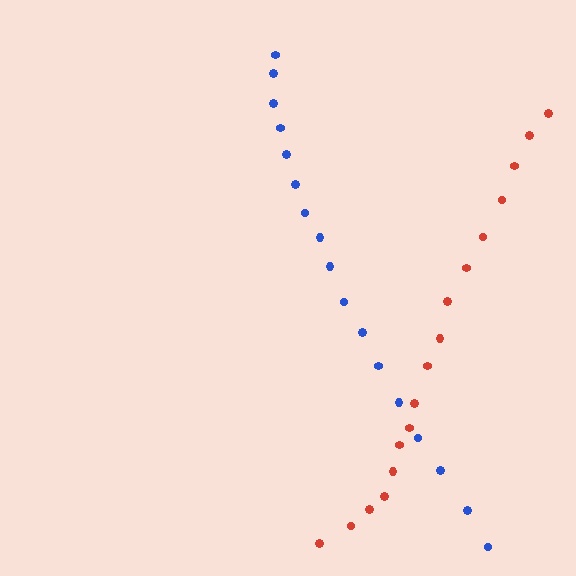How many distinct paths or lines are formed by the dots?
There are 2 distinct paths.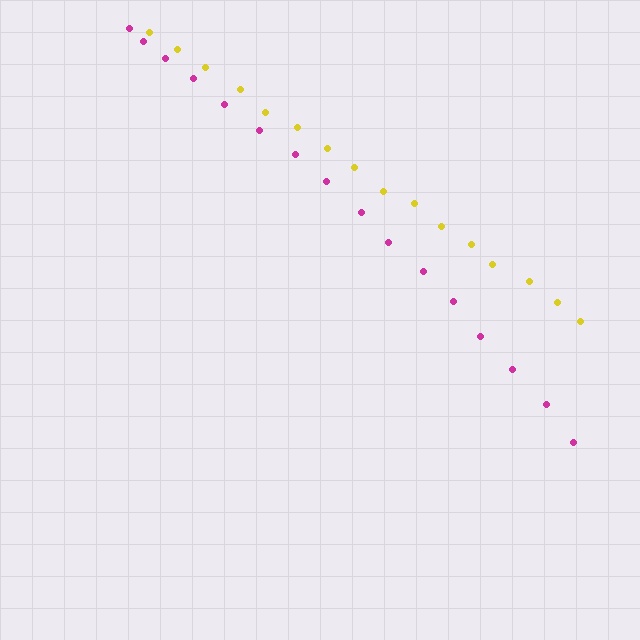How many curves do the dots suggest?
There are 2 distinct paths.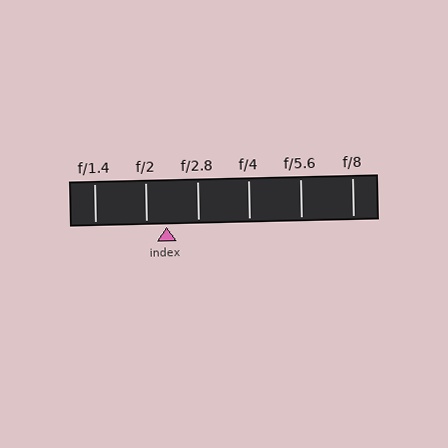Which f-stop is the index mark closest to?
The index mark is closest to f/2.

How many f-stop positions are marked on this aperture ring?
There are 6 f-stop positions marked.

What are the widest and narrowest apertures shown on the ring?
The widest aperture shown is f/1.4 and the narrowest is f/8.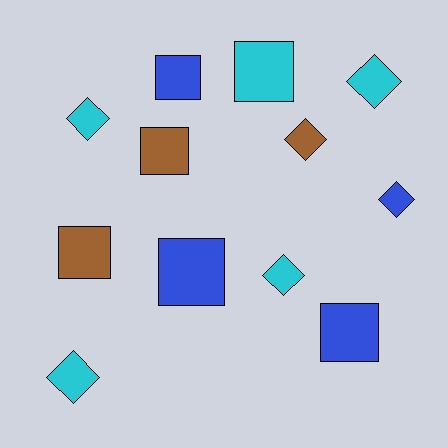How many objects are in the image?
There are 12 objects.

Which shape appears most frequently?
Square, with 6 objects.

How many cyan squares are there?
There is 1 cyan square.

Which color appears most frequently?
Cyan, with 5 objects.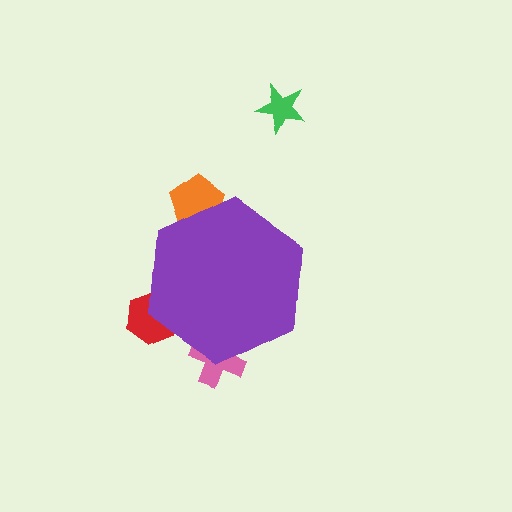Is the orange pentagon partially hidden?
Yes, the orange pentagon is partially hidden behind the purple hexagon.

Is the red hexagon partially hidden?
Yes, the red hexagon is partially hidden behind the purple hexagon.